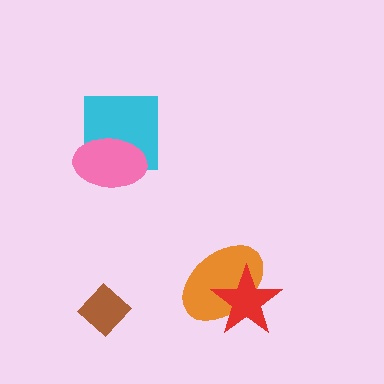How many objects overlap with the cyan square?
1 object overlaps with the cyan square.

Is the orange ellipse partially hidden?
Yes, it is partially covered by another shape.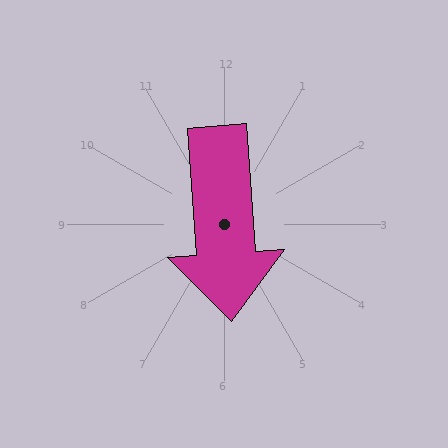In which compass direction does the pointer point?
South.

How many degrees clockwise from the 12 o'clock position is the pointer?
Approximately 176 degrees.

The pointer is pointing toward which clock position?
Roughly 6 o'clock.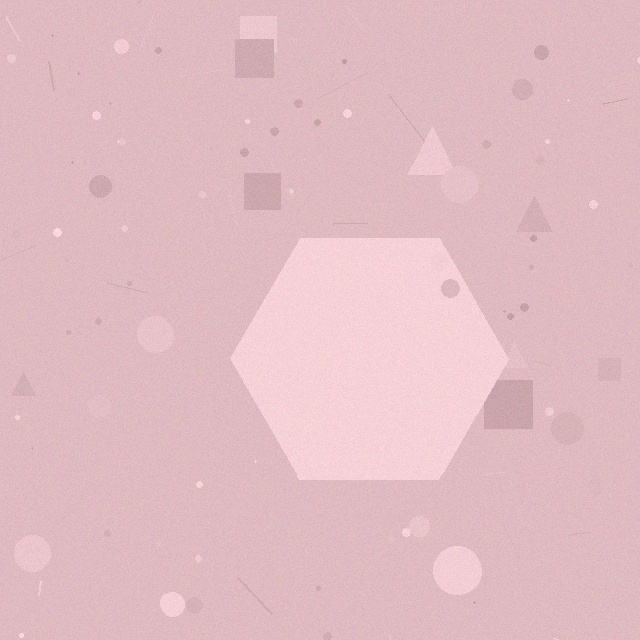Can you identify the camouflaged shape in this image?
The camouflaged shape is a hexagon.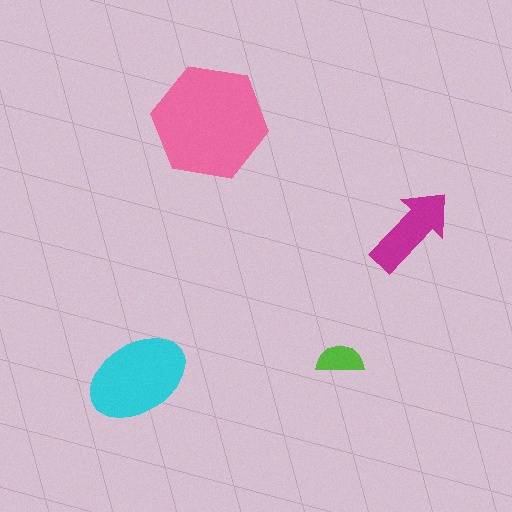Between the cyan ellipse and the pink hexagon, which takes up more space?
The pink hexagon.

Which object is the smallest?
The lime semicircle.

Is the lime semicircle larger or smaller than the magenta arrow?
Smaller.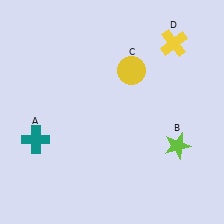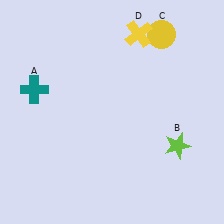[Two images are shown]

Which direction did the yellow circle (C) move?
The yellow circle (C) moved up.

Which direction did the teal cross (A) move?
The teal cross (A) moved up.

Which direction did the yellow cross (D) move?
The yellow cross (D) moved left.